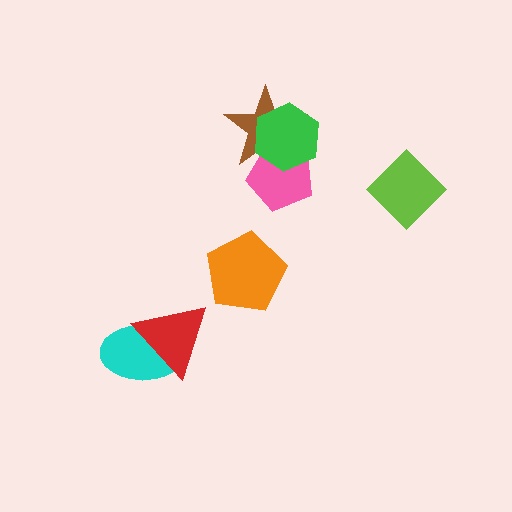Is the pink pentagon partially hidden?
Yes, it is partially covered by another shape.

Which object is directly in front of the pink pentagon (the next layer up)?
The brown star is directly in front of the pink pentagon.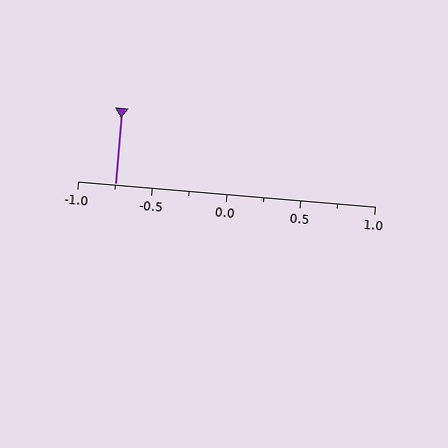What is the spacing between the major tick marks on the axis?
The major ticks are spaced 0.5 apart.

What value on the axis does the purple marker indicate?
The marker indicates approximately -0.75.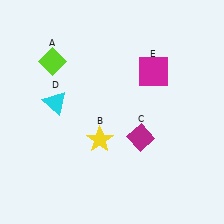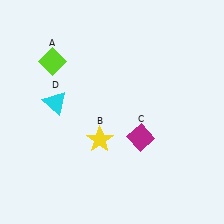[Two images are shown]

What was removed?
The magenta square (E) was removed in Image 2.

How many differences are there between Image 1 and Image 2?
There is 1 difference between the two images.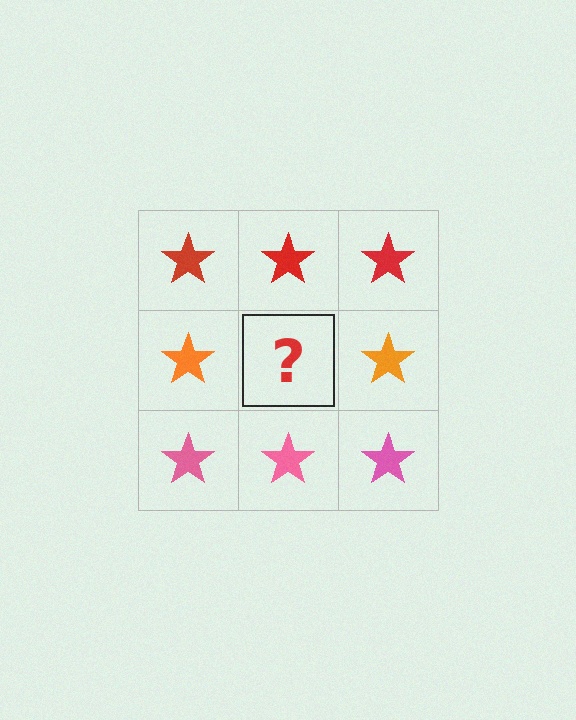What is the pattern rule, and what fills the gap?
The rule is that each row has a consistent color. The gap should be filled with an orange star.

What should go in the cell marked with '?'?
The missing cell should contain an orange star.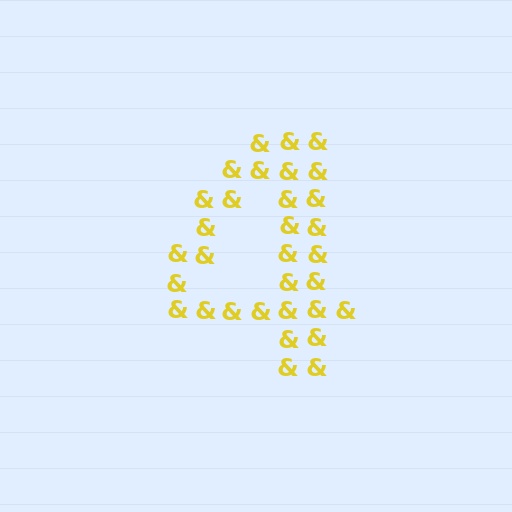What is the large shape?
The large shape is the digit 4.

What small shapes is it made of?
It is made of small ampersands.